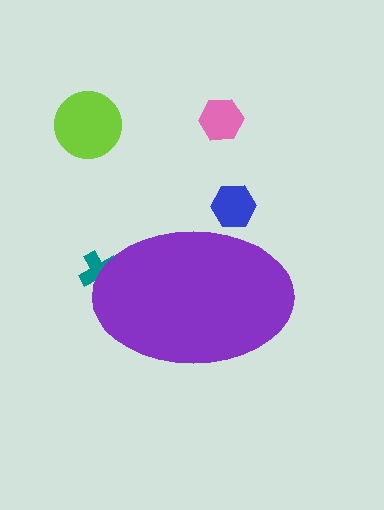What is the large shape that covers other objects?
A purple ellipse.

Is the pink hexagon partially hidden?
No, the pink hexagon is fully visible.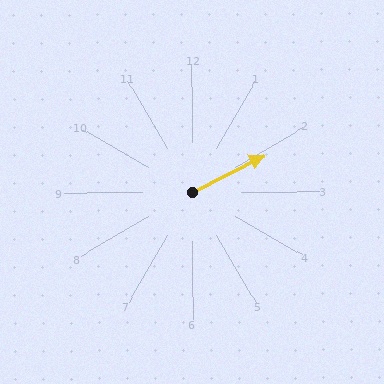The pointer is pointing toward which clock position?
Roughly 2 o'clock.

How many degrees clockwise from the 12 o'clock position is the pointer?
Approximately 63 degrees.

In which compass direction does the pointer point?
Northeast.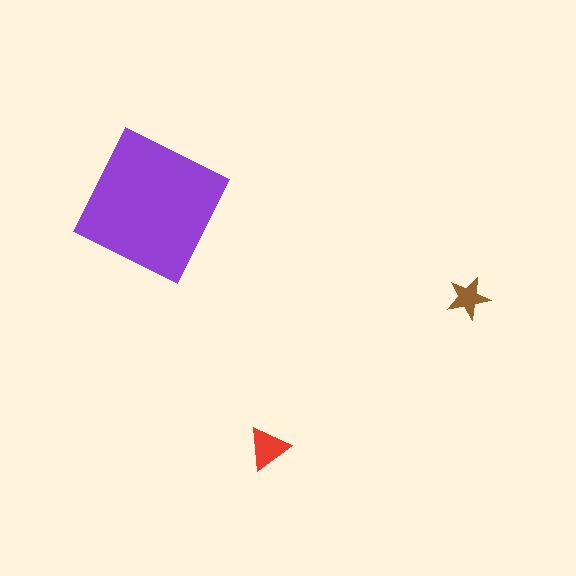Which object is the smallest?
The brown star.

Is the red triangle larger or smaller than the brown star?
Larger.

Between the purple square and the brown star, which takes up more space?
The purple square.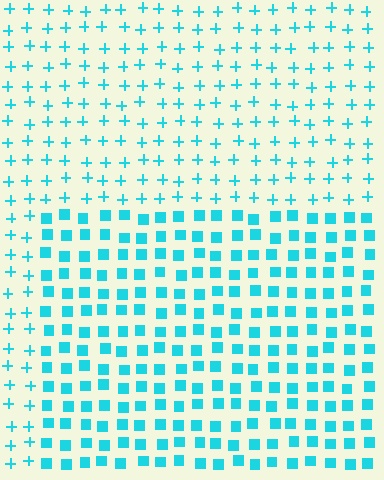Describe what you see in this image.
The image is filled with small cyan elements arranged in a uniform grid. A rectangle-shaped region contains squares, while the surrounding area contains plus signs. The boundary is defined purely by the change in element shape.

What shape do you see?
I see a rectangle.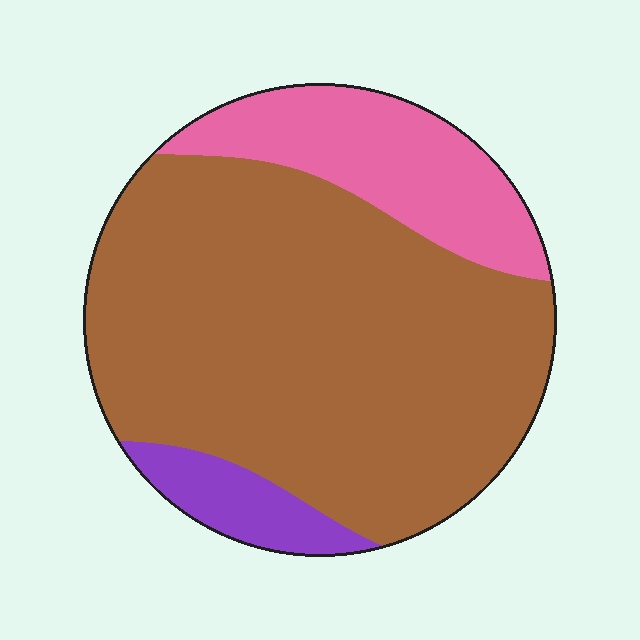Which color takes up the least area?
Purple, at roughly 10%.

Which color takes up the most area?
Brown, at roughly 75%.